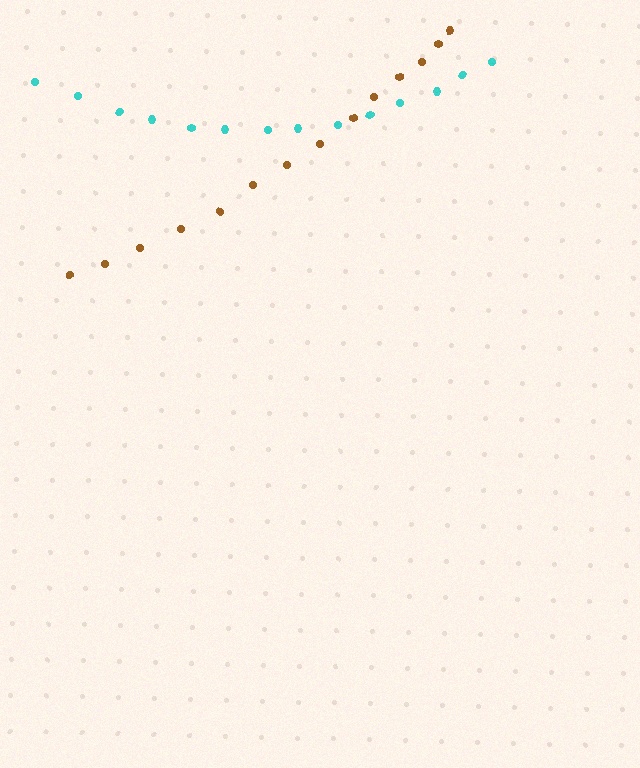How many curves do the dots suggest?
There are 2 distinct paths.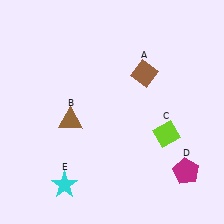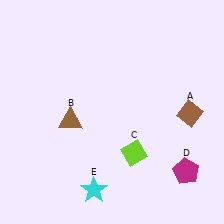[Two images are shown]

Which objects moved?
The objects that moved are: the brown diamond (A), the lime diamond (C), the cyan star (E).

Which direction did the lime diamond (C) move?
The lime diamond (C) moved left.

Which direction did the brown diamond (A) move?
The brown diamond (A) moved right.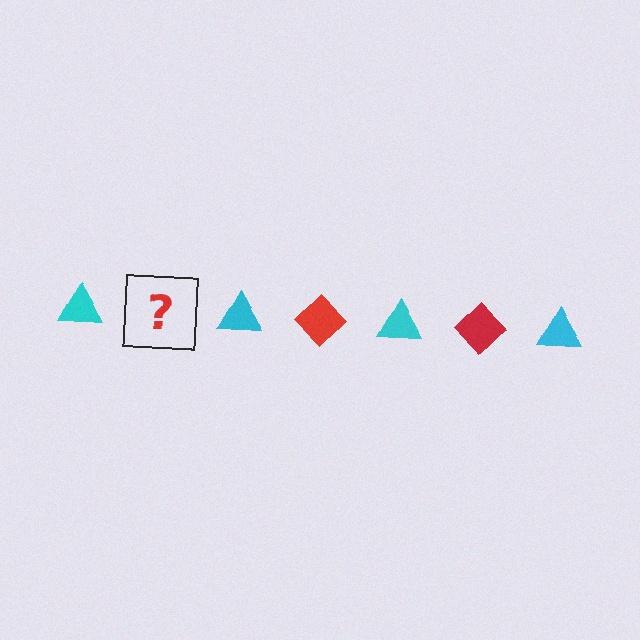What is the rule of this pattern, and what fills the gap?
The rule is that the pattern alternates between cyan triangle and red diamond. The gap should be filled with a red diamond.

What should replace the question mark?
The question mark should be replaced with a red diamond.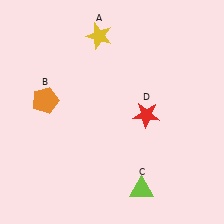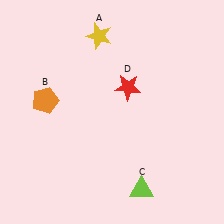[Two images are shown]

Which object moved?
The red star (D) moved up.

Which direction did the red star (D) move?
The red star (D) moved up.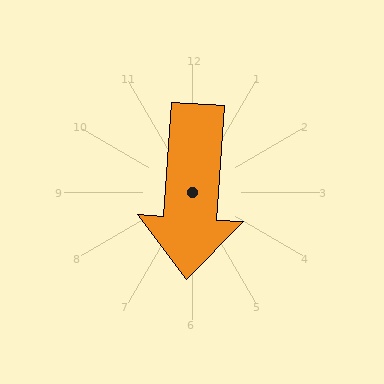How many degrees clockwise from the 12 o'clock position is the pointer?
Approximately 184 degrees.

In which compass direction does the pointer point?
South.